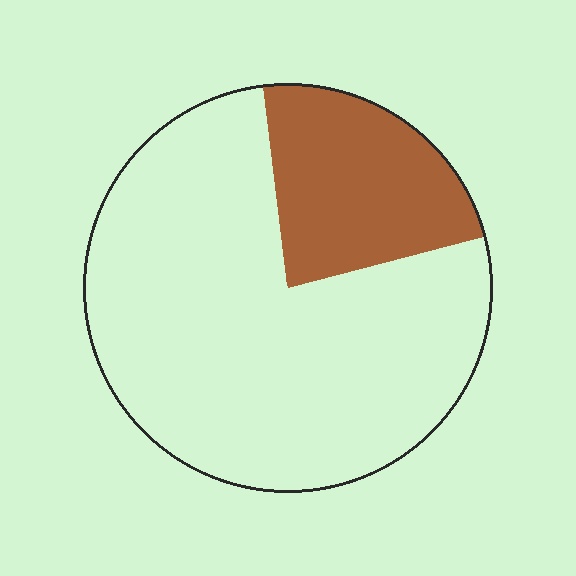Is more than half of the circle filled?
No.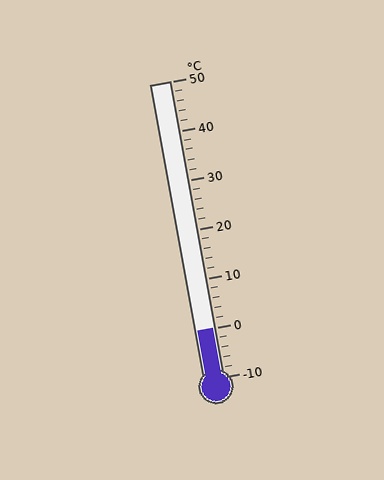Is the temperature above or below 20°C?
The temperature is below 20°C.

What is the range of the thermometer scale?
The thermometer scale ranges from -10°C to 50°C.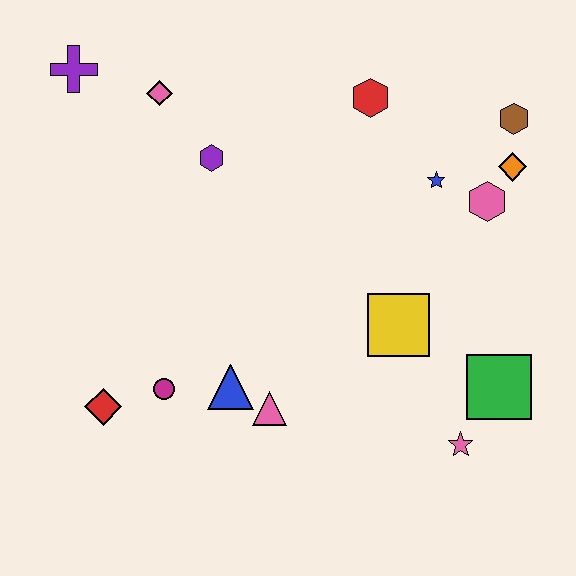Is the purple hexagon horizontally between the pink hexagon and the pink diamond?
Yes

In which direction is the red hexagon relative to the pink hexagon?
The red hexagon is to the left of the pink hexagon.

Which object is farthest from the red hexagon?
The red diamond is farthest from the red hexagon.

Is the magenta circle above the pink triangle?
Yes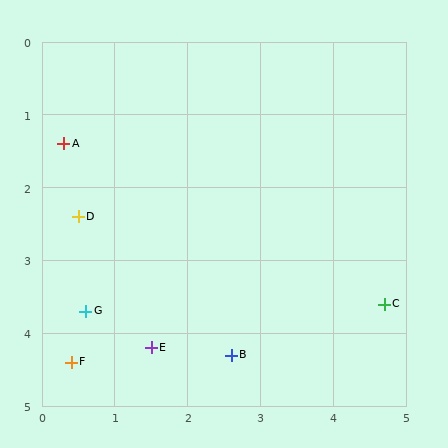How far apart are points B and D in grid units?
Points B and D are about 2.8 grid units apart.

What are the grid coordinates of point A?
Point A is at approximately (0.3, 1.4).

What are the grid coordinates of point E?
Point E is at approximately (1.5, 4.2).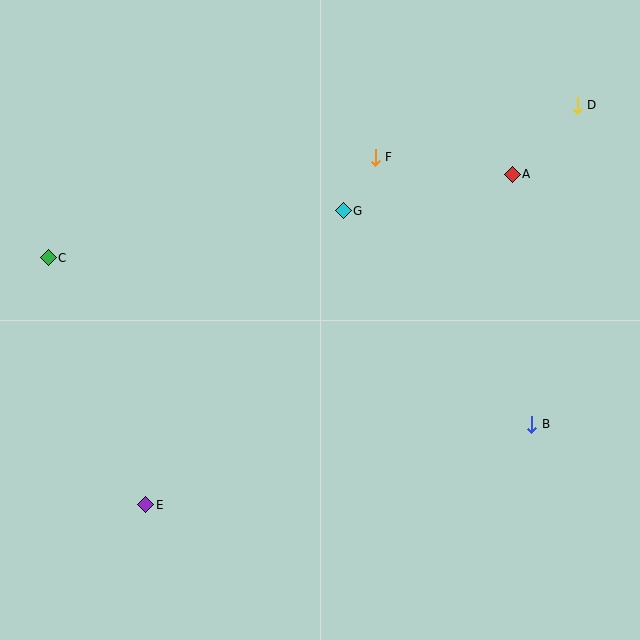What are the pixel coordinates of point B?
Point B is at (532, 424).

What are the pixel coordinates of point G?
Point G is at (343, 211).